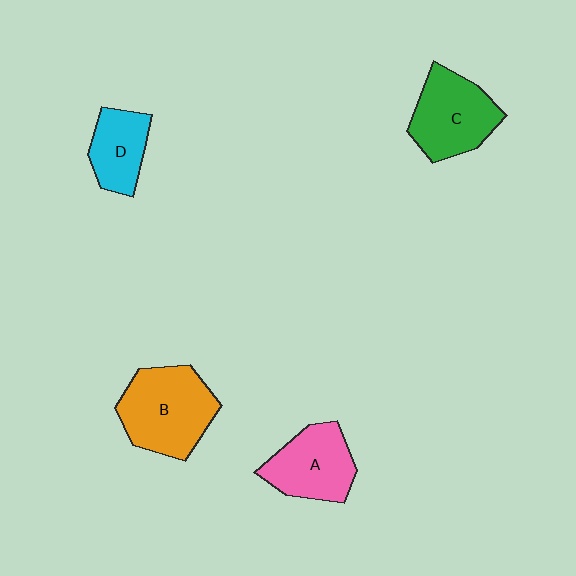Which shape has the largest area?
Shape B (orange).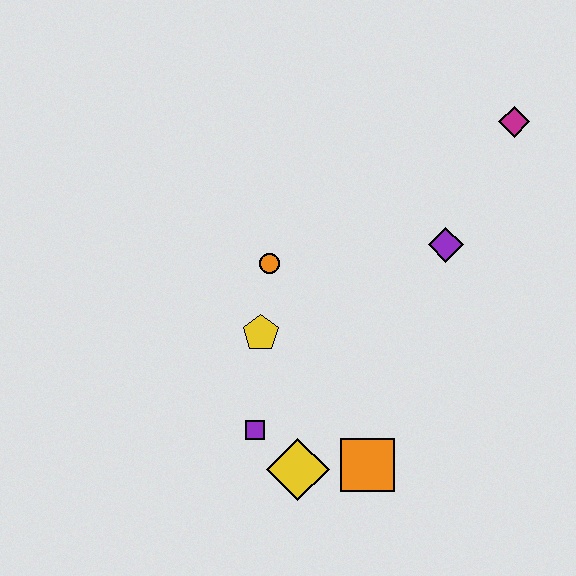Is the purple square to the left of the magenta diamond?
Yes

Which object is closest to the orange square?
The yellow diamond is closest to the orange square.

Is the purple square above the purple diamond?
No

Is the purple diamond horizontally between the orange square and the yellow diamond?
No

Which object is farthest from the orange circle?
The magenta diamond is farthest from the orange circle.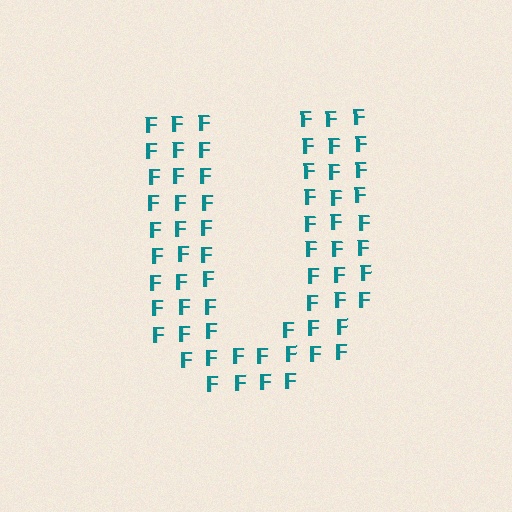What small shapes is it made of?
It is made of small letter F's.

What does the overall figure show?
The overall figure shows the letter U.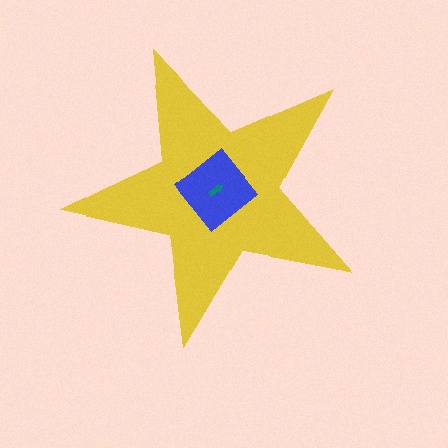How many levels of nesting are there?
3.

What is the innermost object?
The teal arrow.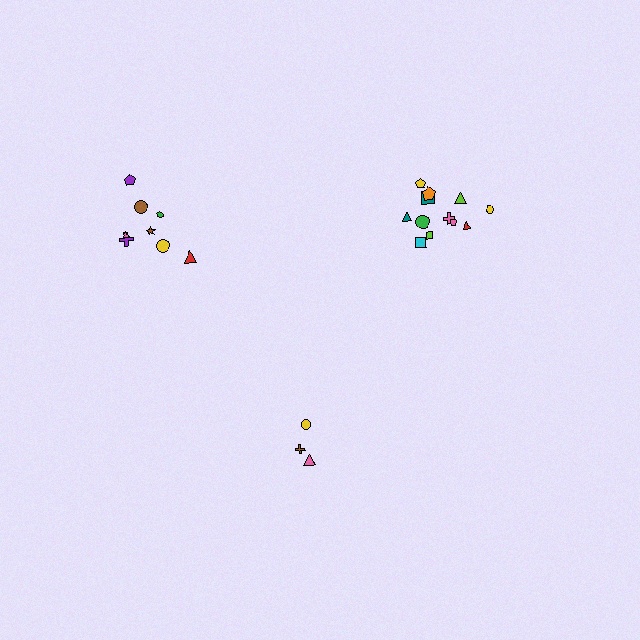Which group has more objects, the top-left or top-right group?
The top-right group.